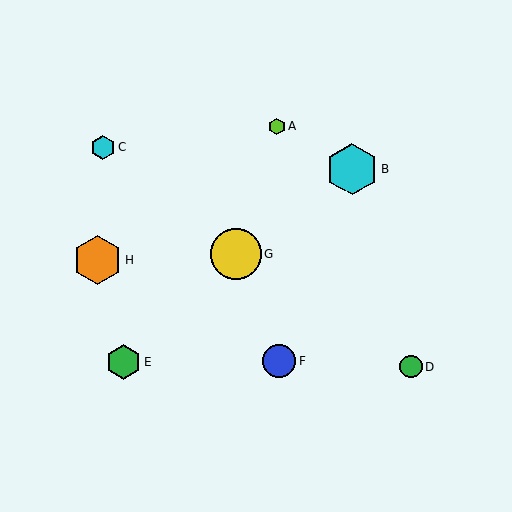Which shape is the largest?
The cyan hexagon (labeled B) is the largest.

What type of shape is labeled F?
Shape F is a blue circle.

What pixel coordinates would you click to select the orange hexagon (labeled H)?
Click at (98, 260) to select the orange hexagon H.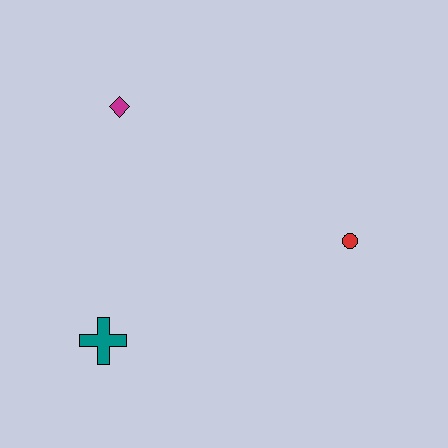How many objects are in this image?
There are 3 objects.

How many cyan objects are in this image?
There are no cyan objects.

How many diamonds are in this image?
There is 1 diamond.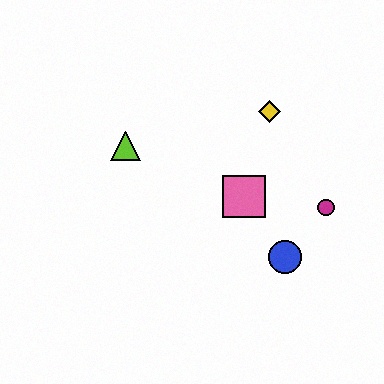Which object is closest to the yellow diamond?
The pink square is closest to the yellow diamond.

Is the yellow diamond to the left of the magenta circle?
Yes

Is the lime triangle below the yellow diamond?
Yes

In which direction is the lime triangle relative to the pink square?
The lime triangle is to the left of the pink square.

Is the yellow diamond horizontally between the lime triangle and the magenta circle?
Yes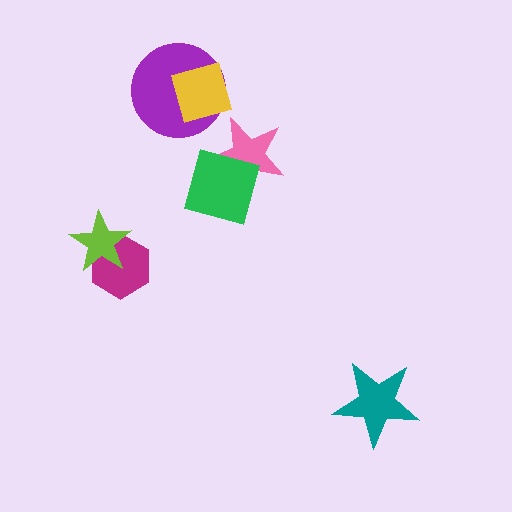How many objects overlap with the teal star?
0 objects overlap with the teal star.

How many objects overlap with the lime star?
1 object overlaps with the lime star.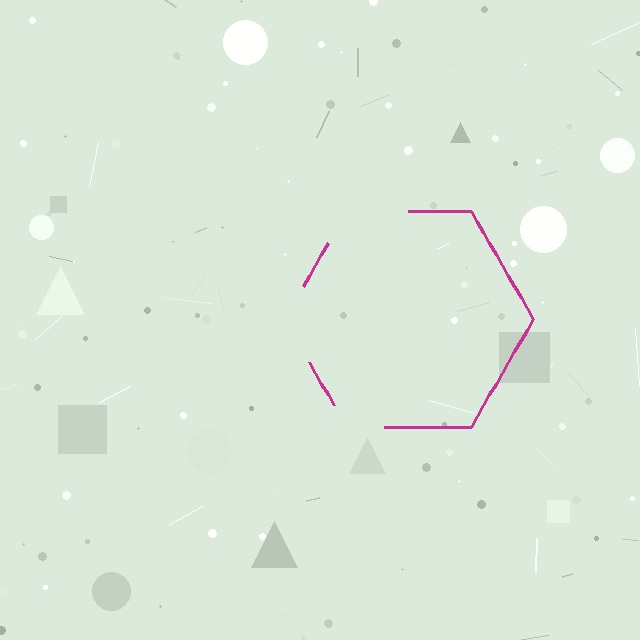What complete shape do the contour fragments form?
The contour fragments form a hexagon.